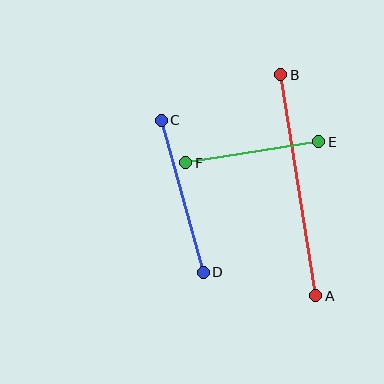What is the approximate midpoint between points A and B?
The midpoint is at approximately (298, 185) pixels.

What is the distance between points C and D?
The distance is approximately 158 pixels.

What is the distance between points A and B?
The distance is approximately 224 pixels.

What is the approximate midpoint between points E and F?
The midpoint is at approximately (252, 152) pixels.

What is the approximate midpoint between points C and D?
The midpoint is at approximately (182, 196) pixels.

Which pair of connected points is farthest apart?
Points A and B are farthest apart.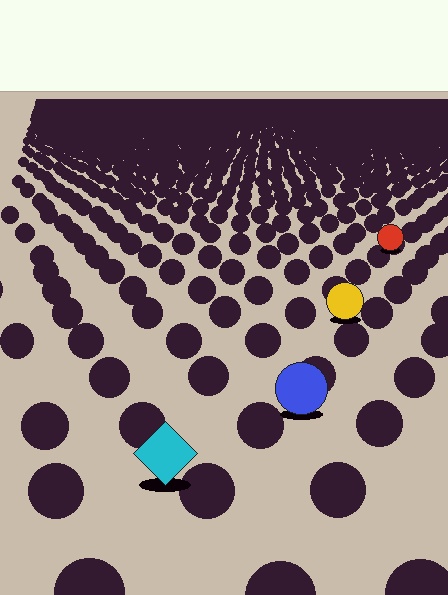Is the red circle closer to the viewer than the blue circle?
No. The blue circle is closer — you can tell from the texture gradient: the ground texture is coarser near it.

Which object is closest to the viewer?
The cyan diamond is closest. The texture marks near it are larger and more spread out.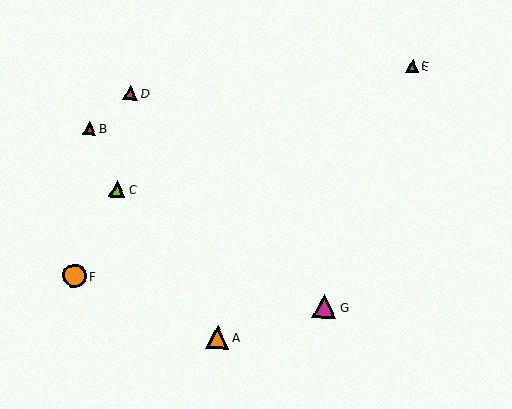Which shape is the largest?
The magenta triangle (labeled G) is the largest.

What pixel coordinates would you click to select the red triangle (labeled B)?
Click at (89, 128) to select the red triangle B.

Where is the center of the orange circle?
The center of the orange circle is at (75, 276).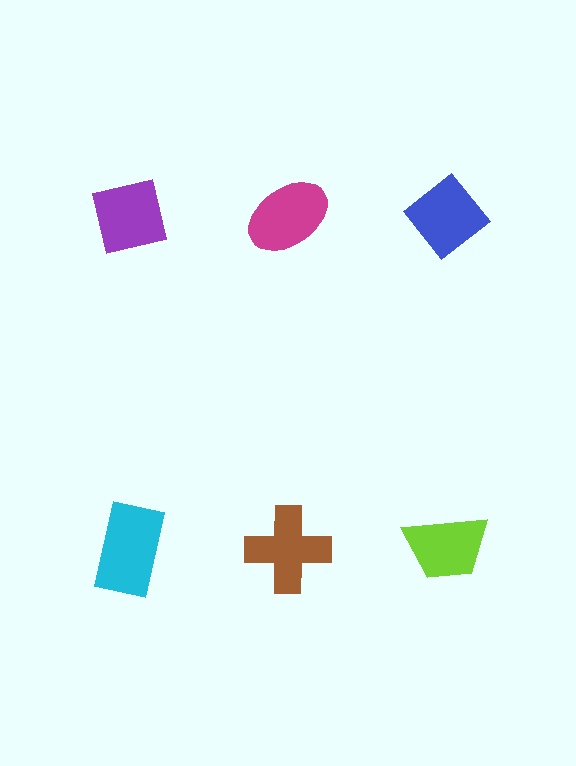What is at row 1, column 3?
A blue diamond.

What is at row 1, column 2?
A magenta ellipse.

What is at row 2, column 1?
A cyan rectangle.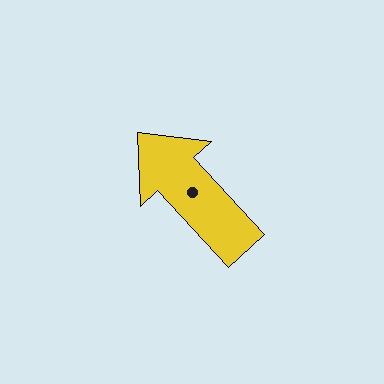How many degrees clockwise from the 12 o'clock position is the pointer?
Approximately 317 degrees.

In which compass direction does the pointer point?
Northwest.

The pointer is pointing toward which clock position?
Roughly 11 o'clock.